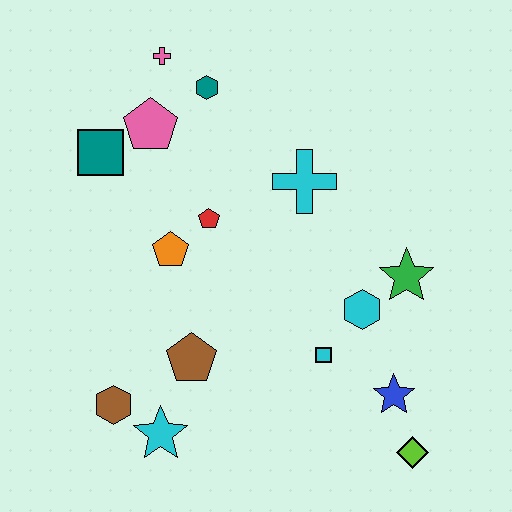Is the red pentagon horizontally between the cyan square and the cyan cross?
No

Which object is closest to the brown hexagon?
The cyan star is closest to the brown hexagon.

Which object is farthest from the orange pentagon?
The lime diamond is farthest from the orange pentagon.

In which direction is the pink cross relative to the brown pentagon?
The pink cross is above the brown pentagon.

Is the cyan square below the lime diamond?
No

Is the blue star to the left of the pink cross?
No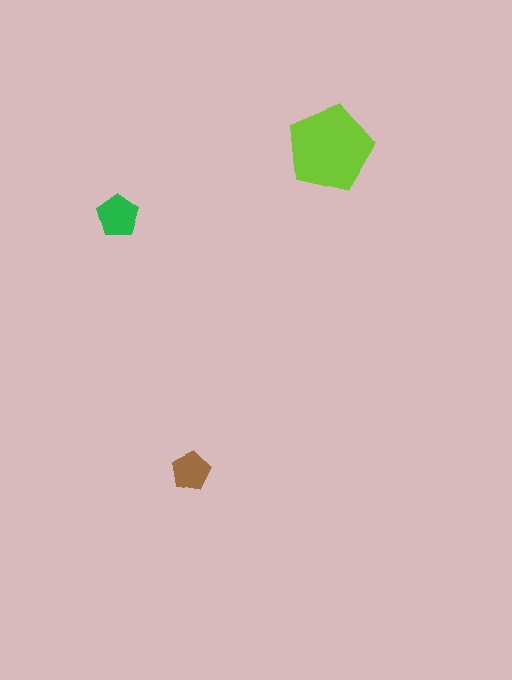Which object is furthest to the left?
The green pentagon is leftmost.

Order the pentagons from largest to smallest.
the lime one, the green one, the brown one.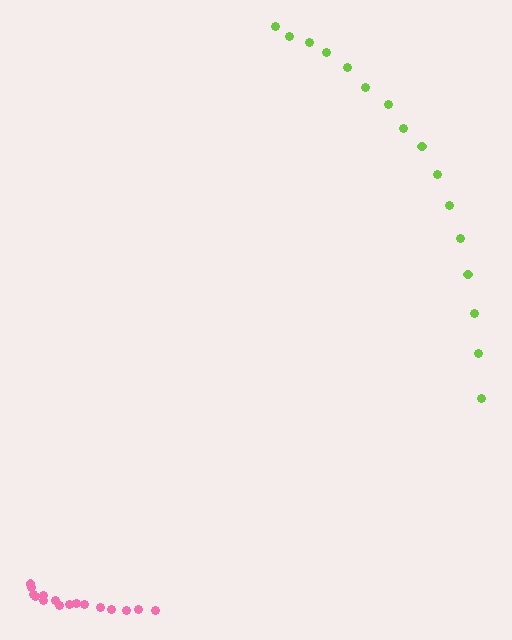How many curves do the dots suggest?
There are 2 distinct paths.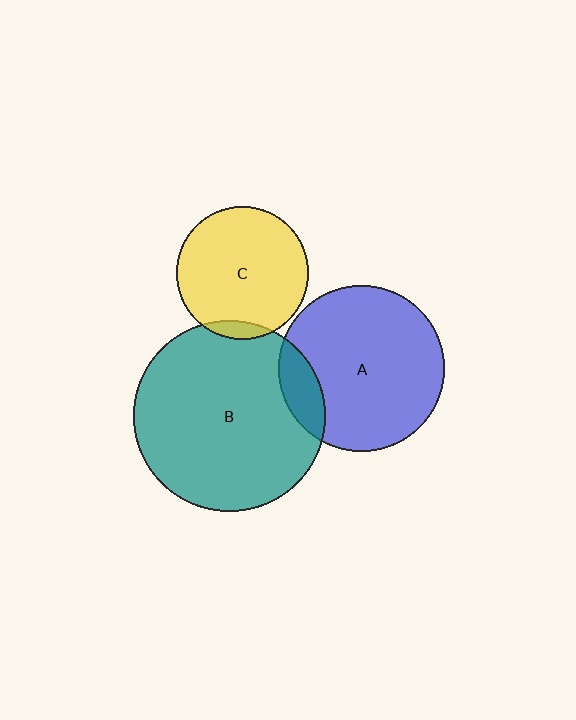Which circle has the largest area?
Circle B (teal).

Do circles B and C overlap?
Yes.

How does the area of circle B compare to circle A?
Approximately 1.3 times.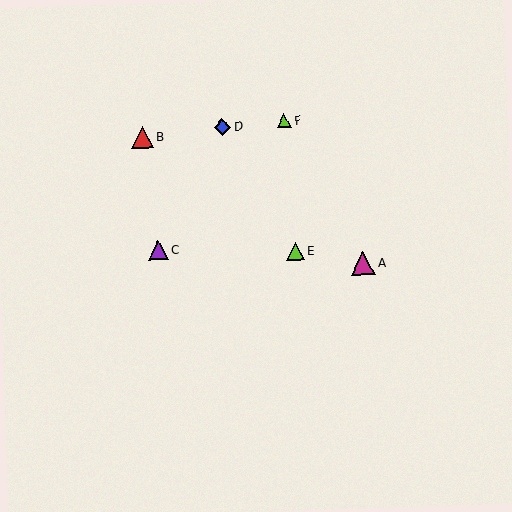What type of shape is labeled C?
Shape C is a purple triangle.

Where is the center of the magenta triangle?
The center of the magenta triangle is at (363, 263).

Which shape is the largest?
The magenta triangle (labeled A) is the largest.